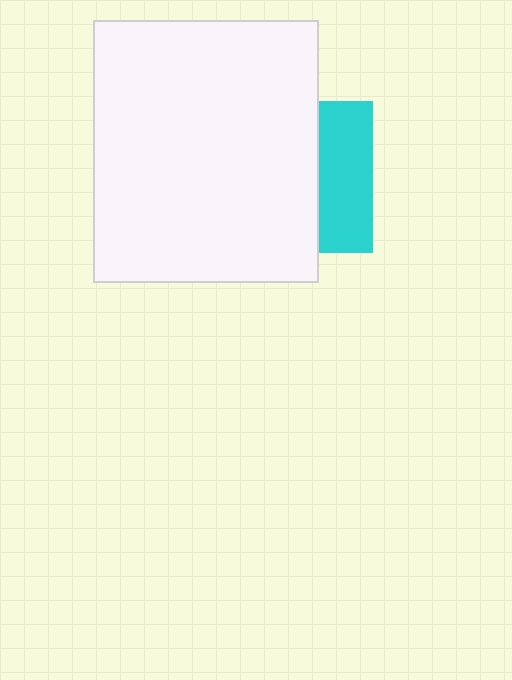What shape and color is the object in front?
The object in front is a white rectangle.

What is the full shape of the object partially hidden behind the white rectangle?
The partially hidden object is a cyan square.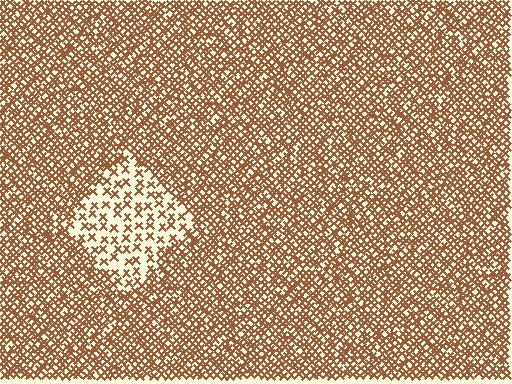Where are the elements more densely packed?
The elements are more densely packed outside the diamond boundary.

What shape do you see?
I see a diamond.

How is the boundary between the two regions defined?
The boundary is defined by a change in element density (approximately 2.6x ratio). All elements are the same color, size, and shape.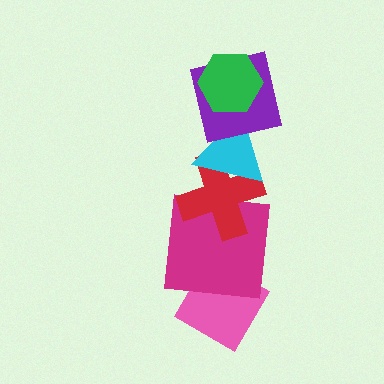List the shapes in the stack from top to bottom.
From top to bottom: the green hexagon, the purple square, the cyan triangle, the red cross, the magenta square, the pink diamond.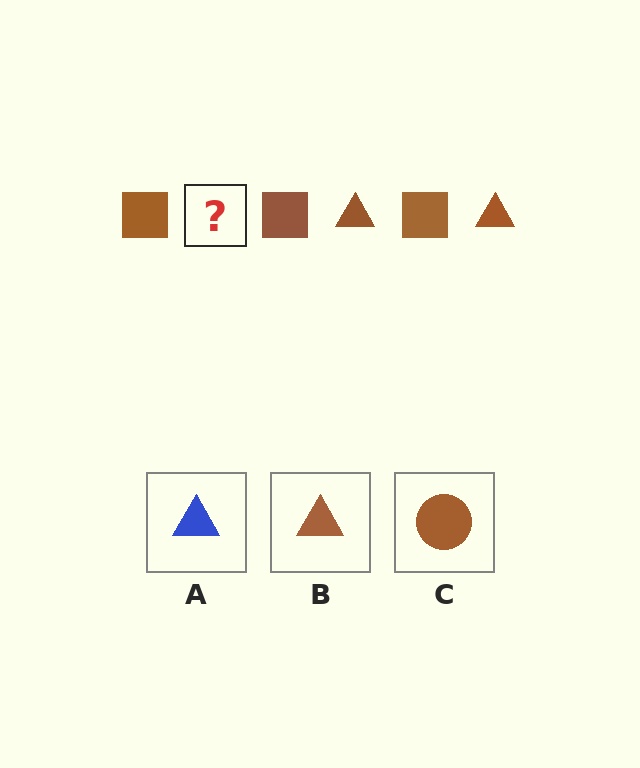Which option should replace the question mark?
Option B.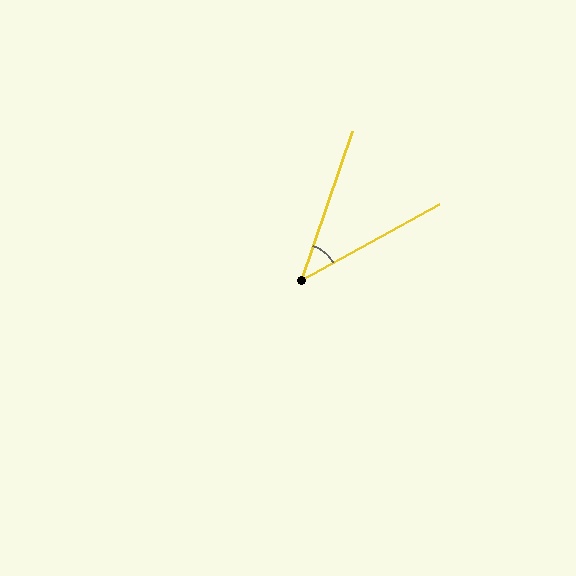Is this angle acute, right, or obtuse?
It is acute.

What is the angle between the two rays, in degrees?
Approximately 42 degrees.